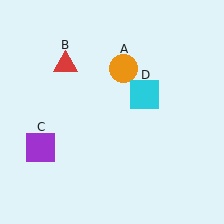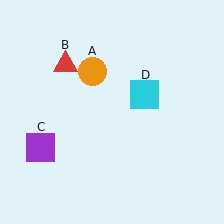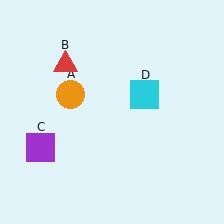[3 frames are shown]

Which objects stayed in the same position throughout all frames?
Red triangle (object B) and purple square (object C) and cyan square (object D) remained stationary.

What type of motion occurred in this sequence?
The orange circle (object A) rotated counterclockwise around the center of the scene.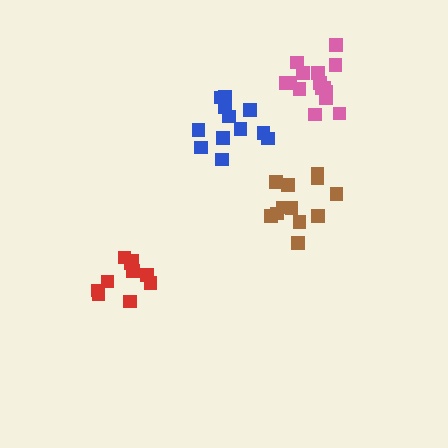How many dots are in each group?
Group 1: 12 dots, Group 2: 12 dots, Group 3: 15 dots, Group 4: 10 dots (49 total).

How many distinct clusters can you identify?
There are 4 distinct clusters.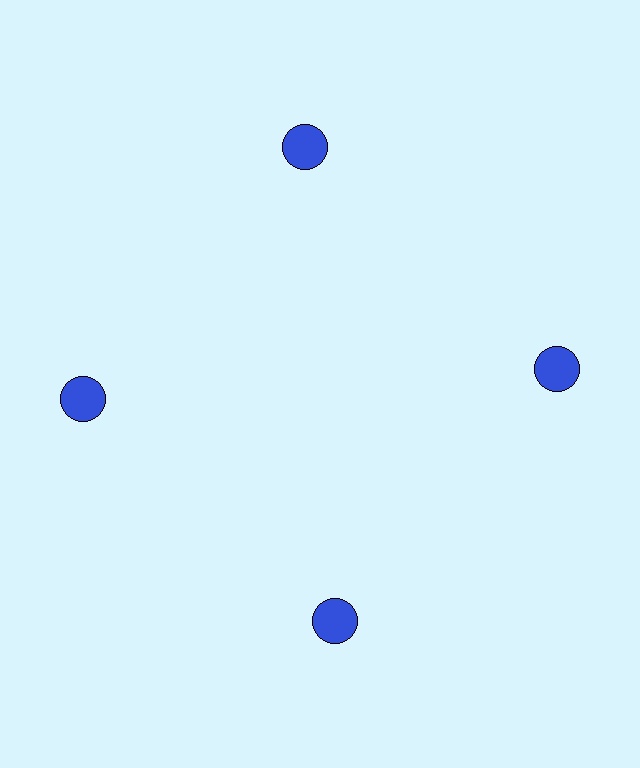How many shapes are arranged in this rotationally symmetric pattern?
There are 4 shapes, arranged in 4 groups of 1.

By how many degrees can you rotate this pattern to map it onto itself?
The pattern maps onto itself every 90 degrees of rotation.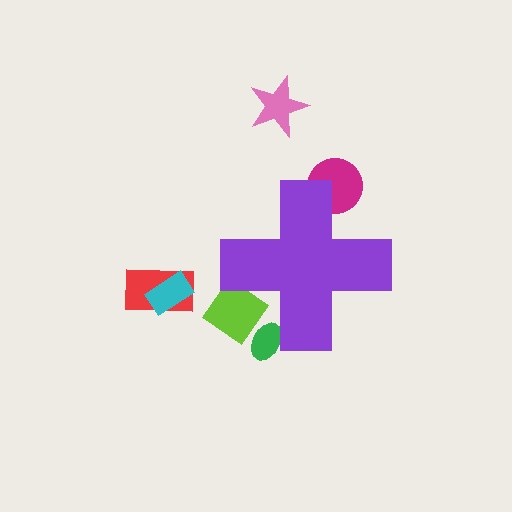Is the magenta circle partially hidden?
Yes, the magenta circle is partially hidden behind the purple cross.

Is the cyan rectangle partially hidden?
No, the cyan rectangle is fully visible.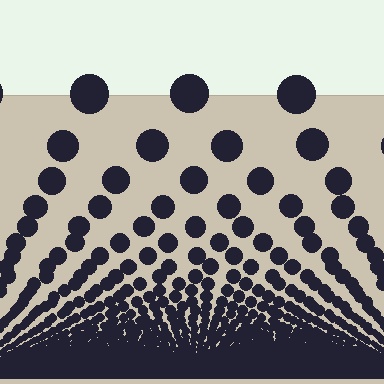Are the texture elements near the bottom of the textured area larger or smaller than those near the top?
Smaller. The gradient is inverted — elements near the bottom are smaller and denser.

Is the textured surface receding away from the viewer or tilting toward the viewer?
The surface appears to tilt toward the viewer. Texture elements get larger and sparser toward the top.